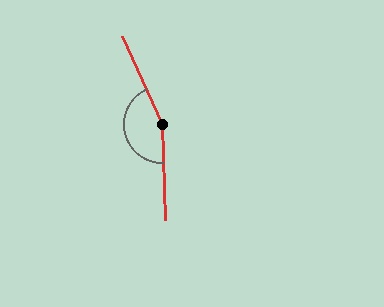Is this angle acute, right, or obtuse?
It is obtuse.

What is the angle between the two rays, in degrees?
Approximately 157 degrees.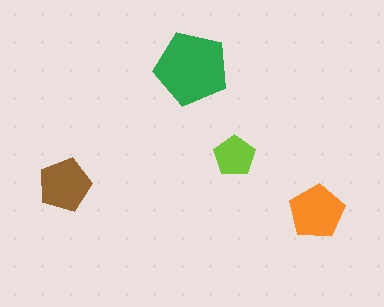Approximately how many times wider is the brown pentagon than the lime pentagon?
About 1.5 times wider.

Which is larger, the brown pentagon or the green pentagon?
The green one.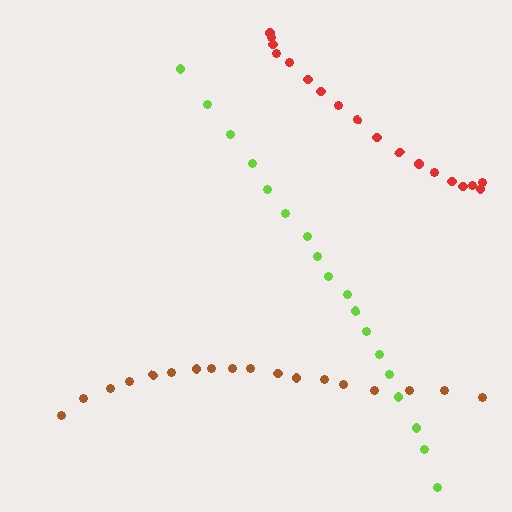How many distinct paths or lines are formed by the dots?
There are 3 distinct paths.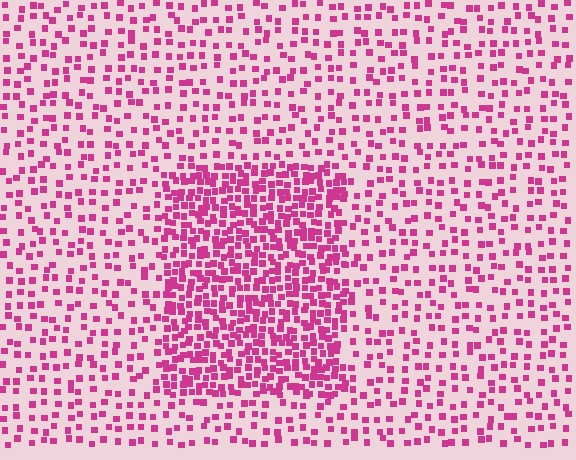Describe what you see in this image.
The image contains small magenta elements arranged at two different densities. A rectangle-shaped region is visible where the elements are more densely packed than the surrounding area.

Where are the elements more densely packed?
The elements are more densely packed inside the rectangle boundary.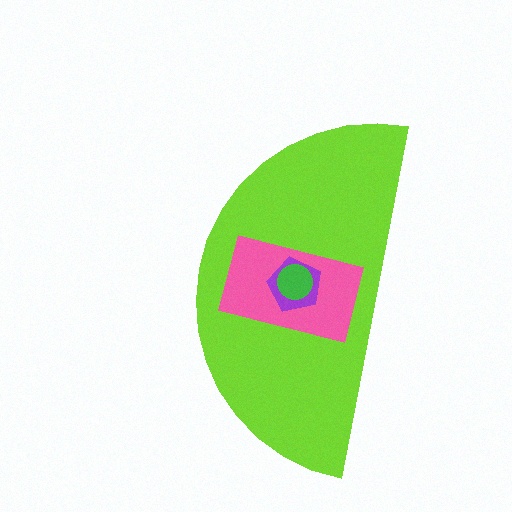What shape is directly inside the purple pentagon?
The green circle.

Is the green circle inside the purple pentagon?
Yes.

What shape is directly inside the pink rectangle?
The purple pentagon.